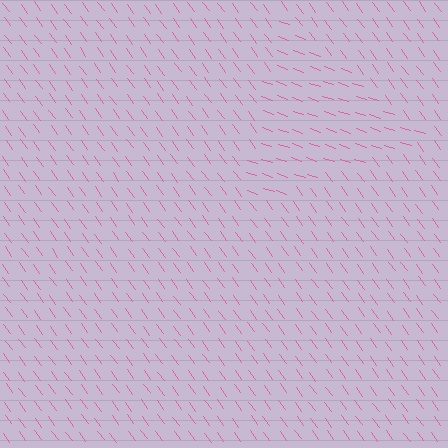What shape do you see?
I see a triangle.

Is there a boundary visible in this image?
Yes, there is a texture boundary formed by a change in line orientation.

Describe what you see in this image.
The image is filled with small pink line segments. A triangle region in the image has lines oriented differently from the surrounding lines, creating a visible texture boundary.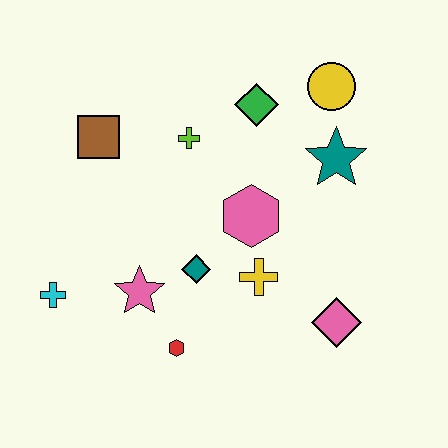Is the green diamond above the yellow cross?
Yes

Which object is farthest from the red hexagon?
The yellow circle is farthest from the red hexagon.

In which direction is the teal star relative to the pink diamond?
The teal star is above the pink diamond.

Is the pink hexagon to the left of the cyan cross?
No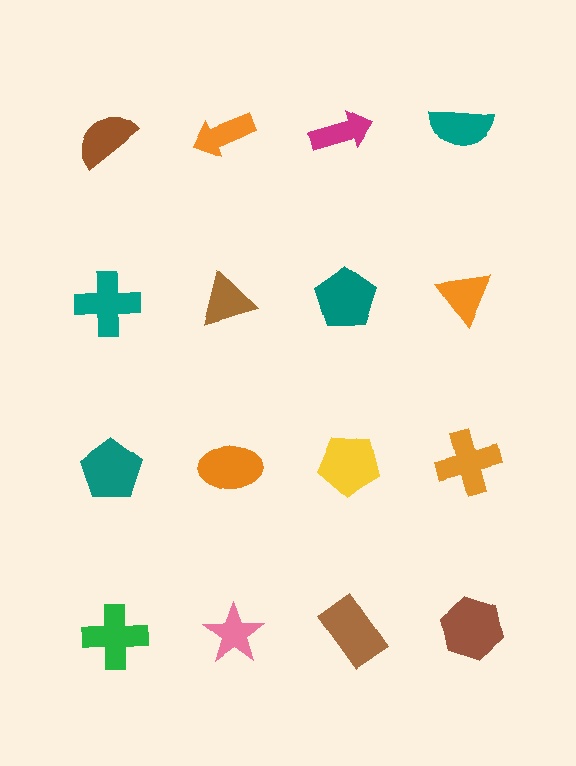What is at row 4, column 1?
A green cross.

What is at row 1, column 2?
An orange arrow.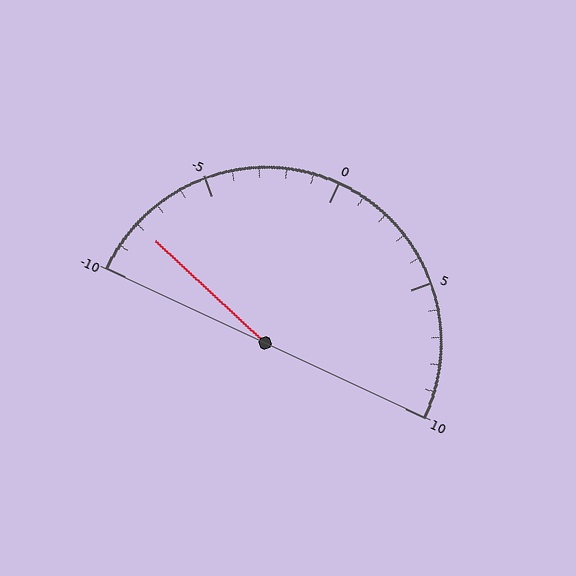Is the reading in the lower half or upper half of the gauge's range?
The reading is in the lower half of the range (-10 to 10).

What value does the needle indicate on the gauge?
The needle indicates approximately -8.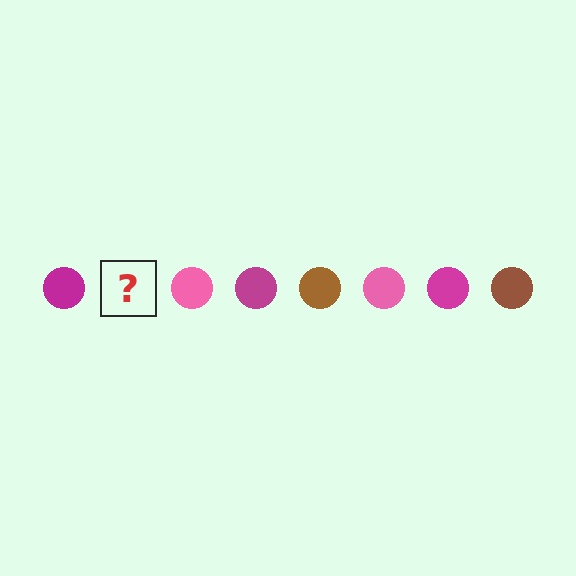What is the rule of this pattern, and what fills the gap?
The rule is that the pattern cycles through magenta, brown, pink circles. The gap should be filled with a brown circle.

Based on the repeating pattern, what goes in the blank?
The blank should be a brown circle.